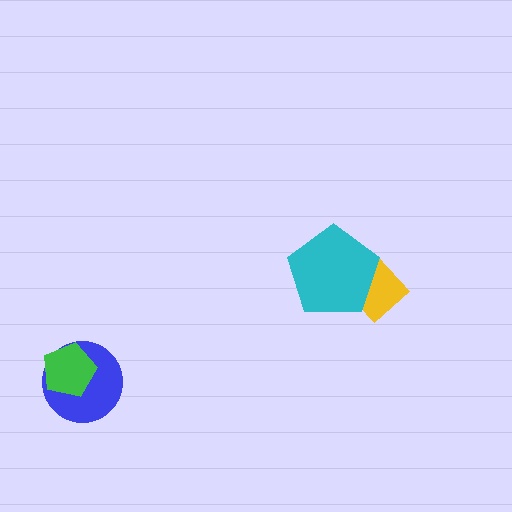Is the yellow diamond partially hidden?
Yes, it is partially covered by another shape.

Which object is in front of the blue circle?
The green pentagon is in front of the blue circle.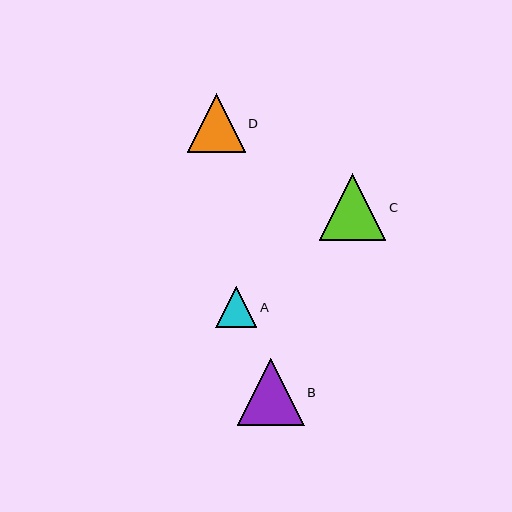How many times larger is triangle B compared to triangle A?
Triangle B is approximately 1.6 times the size of triangle A.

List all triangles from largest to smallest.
From largest to smallest: B, C, D, A.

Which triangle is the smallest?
Triangle A is the smallest with a size of approximately 42 pixels.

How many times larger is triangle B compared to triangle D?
Triangle B is approximately 1.1 times the size of triangle D.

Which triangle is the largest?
Triangle B is the largest with a size of approximately 67 pixels.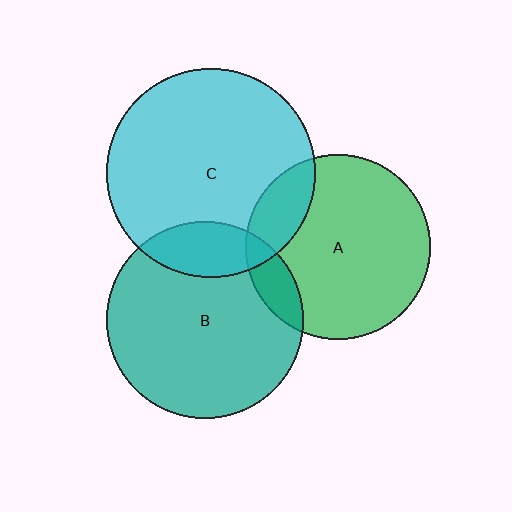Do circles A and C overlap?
Yes.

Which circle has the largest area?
Circle C (cyan).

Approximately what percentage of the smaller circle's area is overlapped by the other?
Approximately 15%.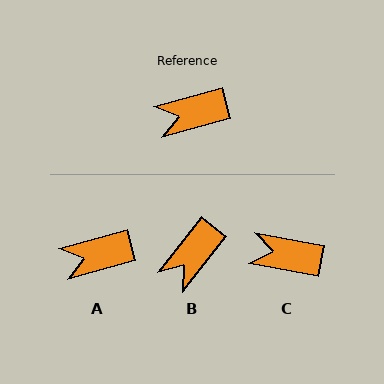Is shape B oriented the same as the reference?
No, it is off by about 37 degrees.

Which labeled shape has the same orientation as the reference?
A.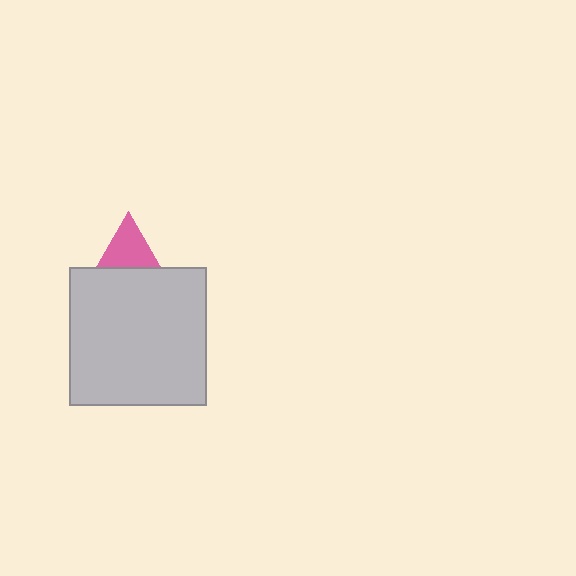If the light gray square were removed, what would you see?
You would see the complete pink triangle.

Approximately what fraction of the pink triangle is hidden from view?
Roughly 50% of the pink triangle is hidden behind the light gray square.